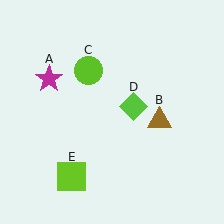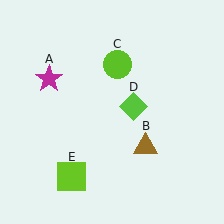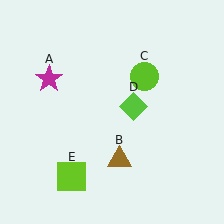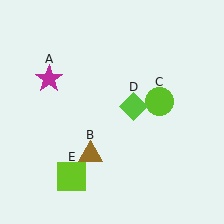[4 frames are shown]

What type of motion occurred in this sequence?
The brown triangle (object B), lime circle (object C) rotated clockwise around the center of the scene.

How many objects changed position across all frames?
2 objects changed position: brown triangle (object B), lime circle (object C).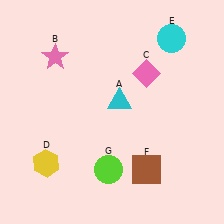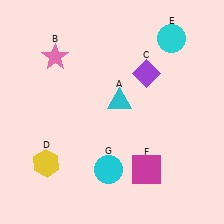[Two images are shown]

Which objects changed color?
C changed from pink to purple. F changed from brown to magenta. G changed from lime to cyan.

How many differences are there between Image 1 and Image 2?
There are 3 differences between the two images.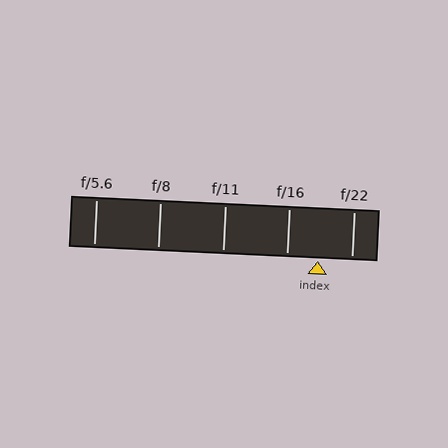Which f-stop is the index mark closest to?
The index mark is closest to f/16.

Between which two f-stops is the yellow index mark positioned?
The index mark is between f/16 and f/22.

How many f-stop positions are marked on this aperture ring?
There are 5 f-stop positions marked.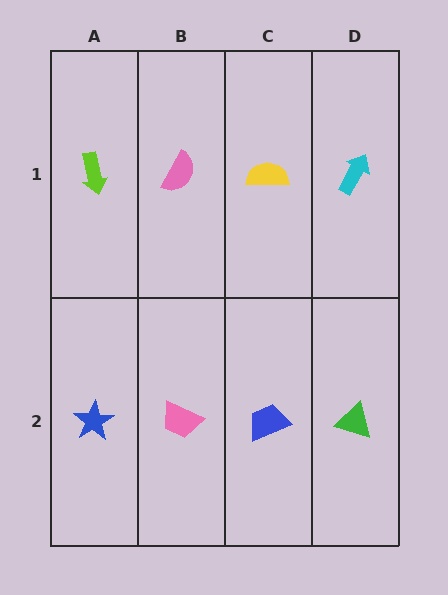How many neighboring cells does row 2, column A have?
2.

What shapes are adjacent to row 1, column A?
A blue star (row 2, column A), a pink semicircle (row 1, column B).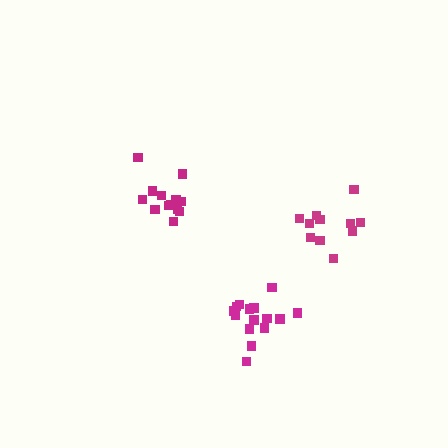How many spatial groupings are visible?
There are 3 spatial groupings.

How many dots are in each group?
Group 1: 15 dots, Group 2: 16 dots, Group 3: 11 dots (42 total).